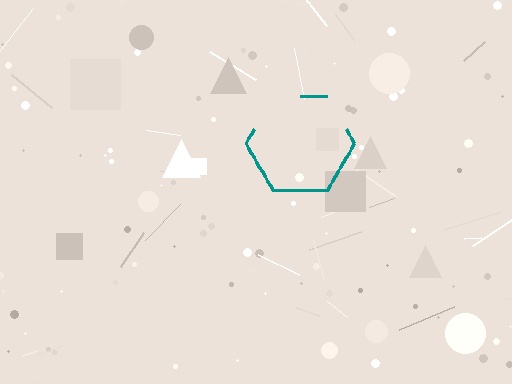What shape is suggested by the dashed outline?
The dashed outline suggests a hexagon.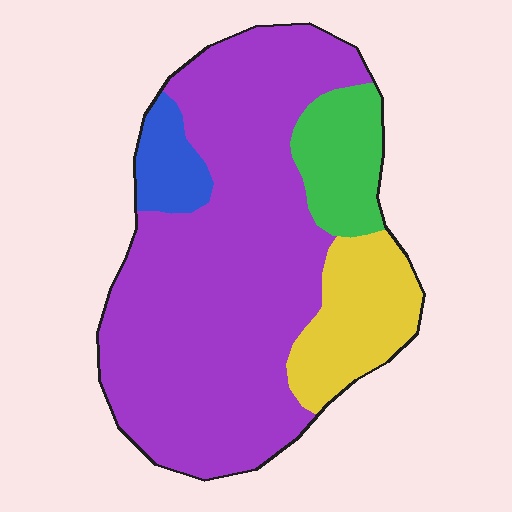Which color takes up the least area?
Blue, at roughly 5%.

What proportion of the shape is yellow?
Yellow covers 14% of the shape.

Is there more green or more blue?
Green.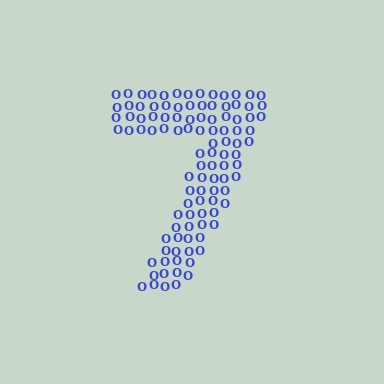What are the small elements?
The small elements are letter O's.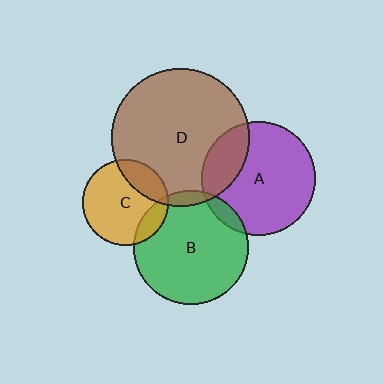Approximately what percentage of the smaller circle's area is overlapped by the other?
Approximately 20%.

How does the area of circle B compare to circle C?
Approximately 1.8 times.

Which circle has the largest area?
Circle D (brown).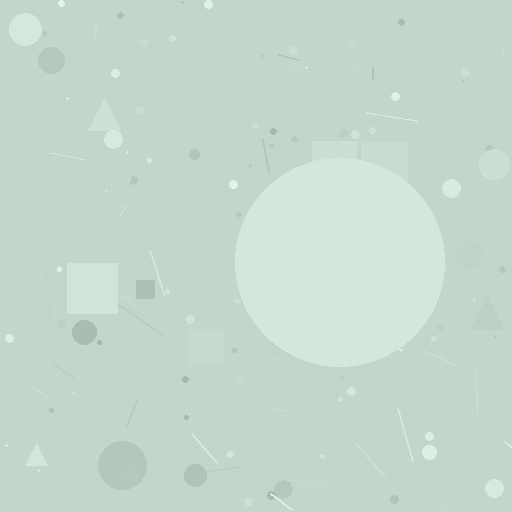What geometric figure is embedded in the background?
A circle is embedded in the background.